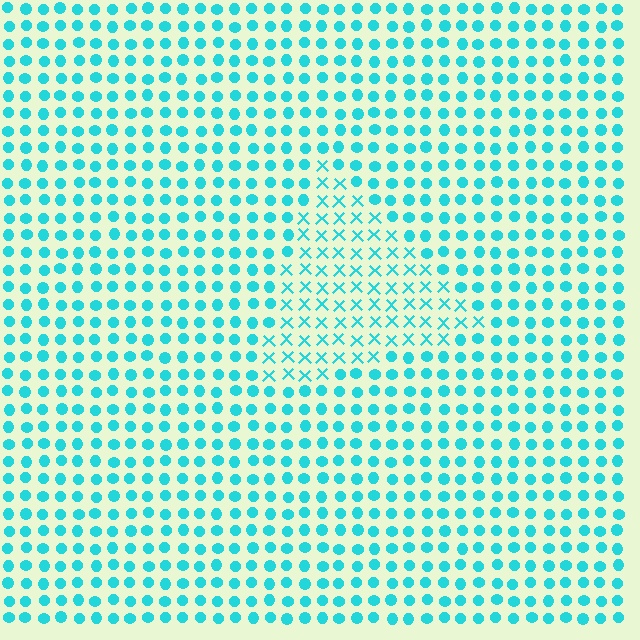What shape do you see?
I see a triangle.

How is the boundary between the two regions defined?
The boundary is defined by a change in element shape: X marks inside vs. circles outside. All elements share the same color and spacing.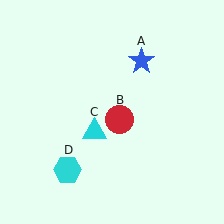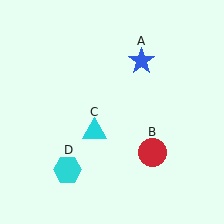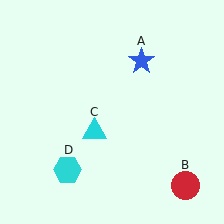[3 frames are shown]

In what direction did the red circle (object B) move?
The red circle (object B) moved down and to the right.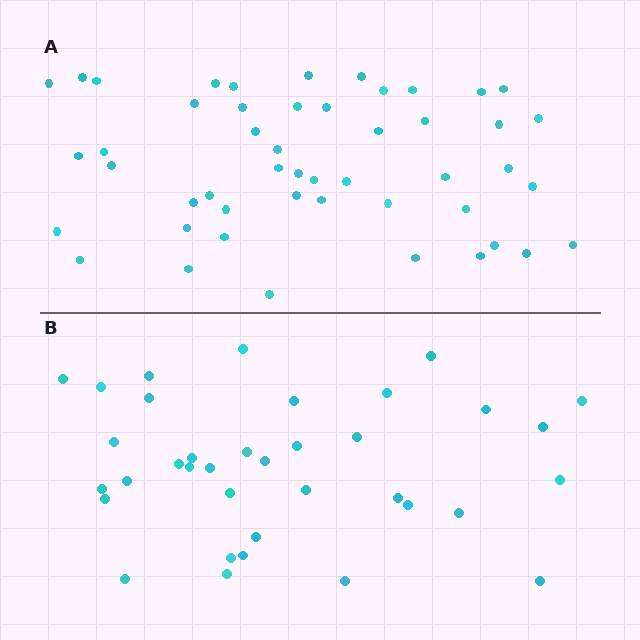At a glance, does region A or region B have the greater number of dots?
Region A (the top region) has more dots.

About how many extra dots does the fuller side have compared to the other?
Region A has approximately 15 more dots than region B.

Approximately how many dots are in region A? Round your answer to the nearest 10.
About 50 dots. (The exact count is 49, which rounds to 50.)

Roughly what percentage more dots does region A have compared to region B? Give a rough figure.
About 35% more.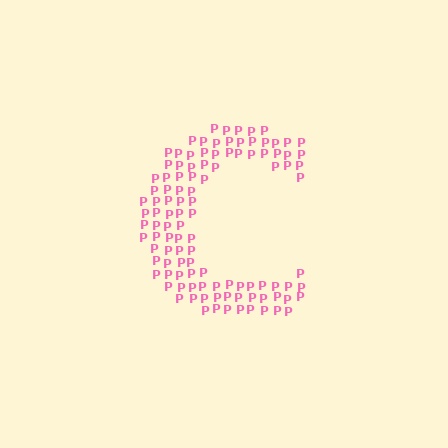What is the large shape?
The large shape is the letter C.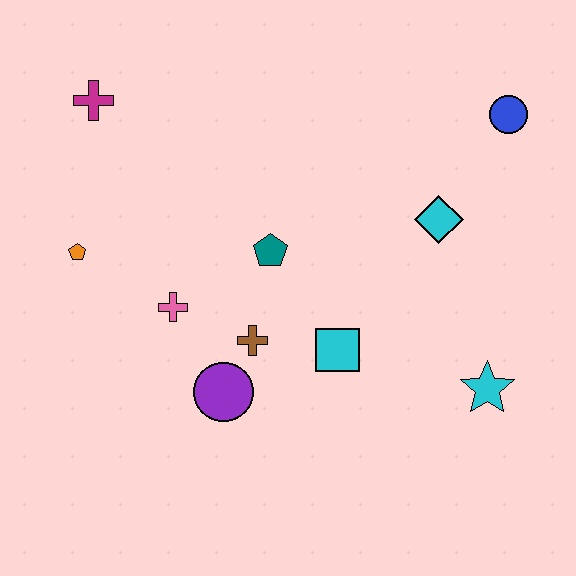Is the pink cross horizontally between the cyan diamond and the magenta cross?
Yes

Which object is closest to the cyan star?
The cyan square is closest to the cyan star.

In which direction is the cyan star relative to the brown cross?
The cyan star is to the right of the brown cross.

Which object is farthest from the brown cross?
The blue circle is farthest from the brown cross.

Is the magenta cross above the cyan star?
Yes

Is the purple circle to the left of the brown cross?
Yes